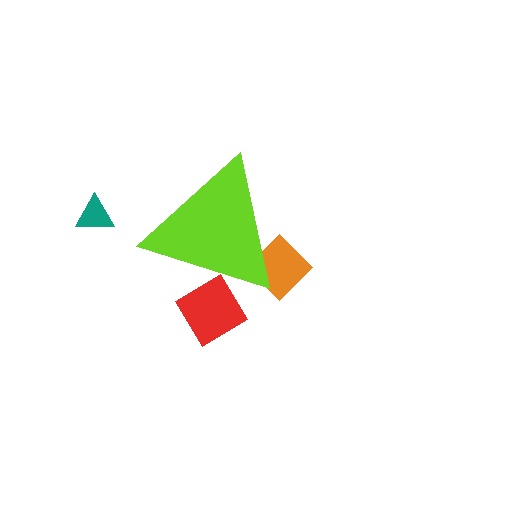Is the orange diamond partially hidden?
Yes, the orange diamond is partially hidden behind the lime triangle.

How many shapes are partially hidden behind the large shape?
2 shapes are partially hidden.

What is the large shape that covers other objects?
A lime triangle.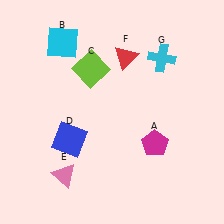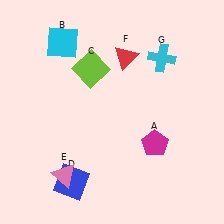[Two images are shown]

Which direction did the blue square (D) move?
The blue square (D) moved down.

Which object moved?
The blue square (D) moved down.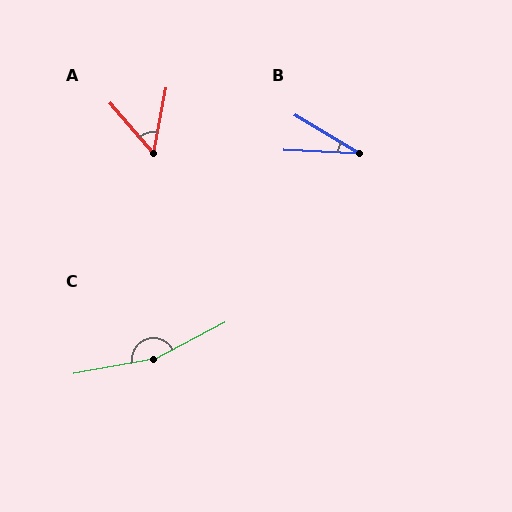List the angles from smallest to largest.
B (28°), A (51°), C (163°).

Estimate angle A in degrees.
Approximately 51 degrees.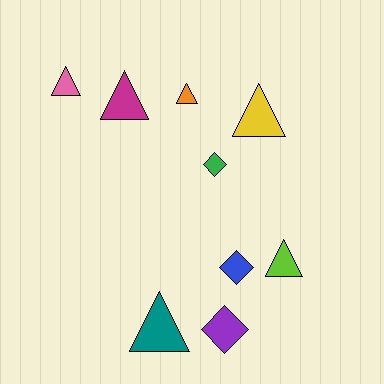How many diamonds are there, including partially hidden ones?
There are 3 diamonds.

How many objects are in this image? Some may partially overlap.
There are 9 objects.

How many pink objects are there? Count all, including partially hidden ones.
There is 1 pink object.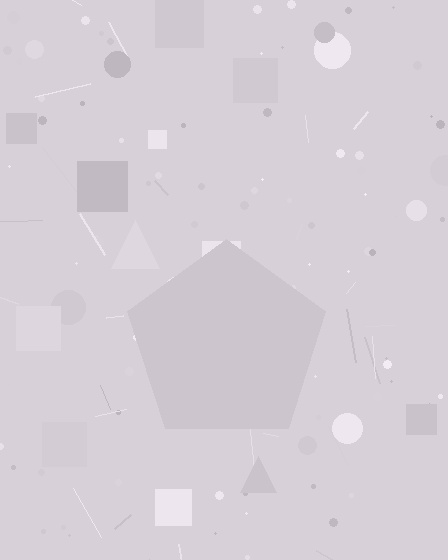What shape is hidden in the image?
A pentagon is hidden in the image.